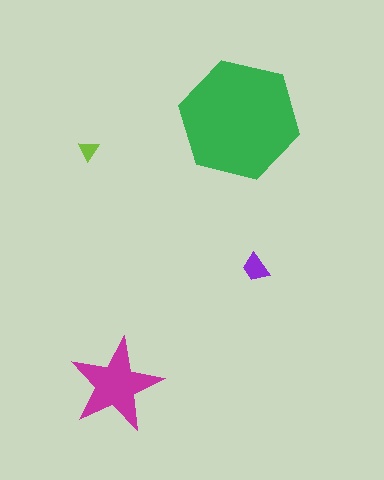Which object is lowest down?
The magenta star is bottommost.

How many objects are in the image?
There are 4 objects in the image.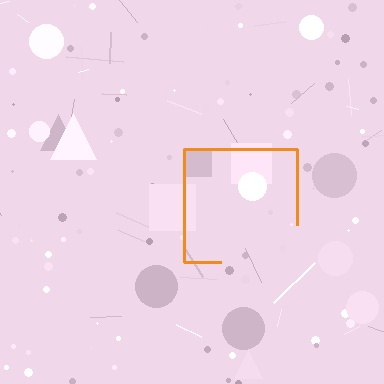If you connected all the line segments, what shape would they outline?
They would outline a square.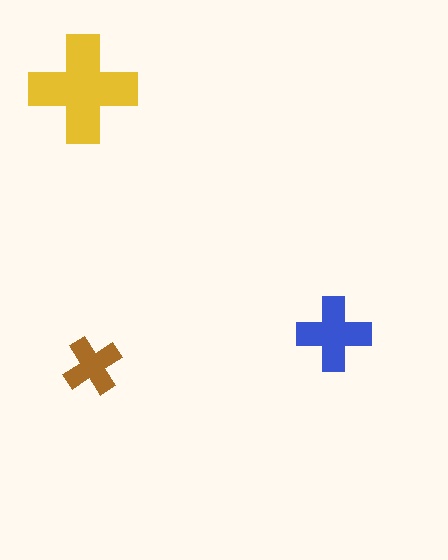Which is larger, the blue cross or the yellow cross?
The yellow one.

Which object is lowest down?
The brown cross is bottommost.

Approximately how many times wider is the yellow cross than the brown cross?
About 2 times wider.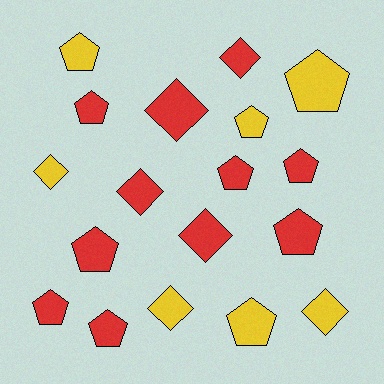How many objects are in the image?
There are 18 objects.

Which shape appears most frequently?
Pentagon, with 11 objects.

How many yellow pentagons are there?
There are 4 yellow pentagons.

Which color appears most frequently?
Red, with 11 objects.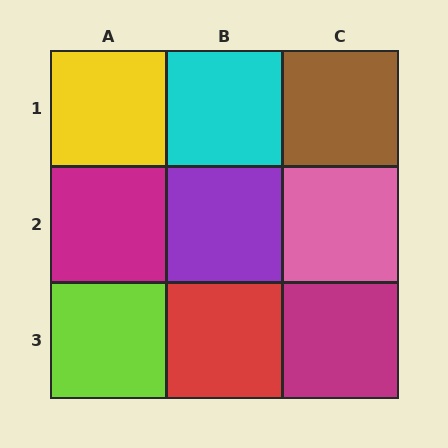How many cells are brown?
1 cell is brown.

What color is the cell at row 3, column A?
Lime.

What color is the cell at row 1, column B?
Cyan.